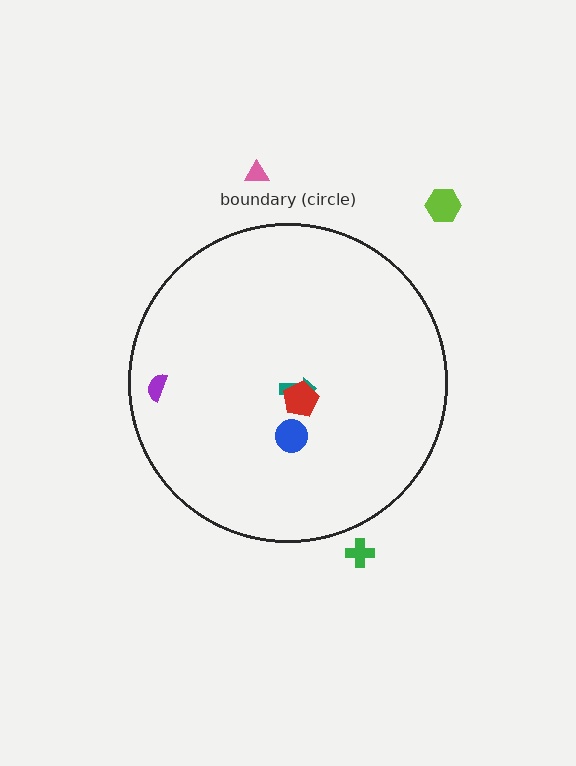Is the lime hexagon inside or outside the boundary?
Outside.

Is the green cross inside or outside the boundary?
Outside.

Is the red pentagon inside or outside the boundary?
Inside.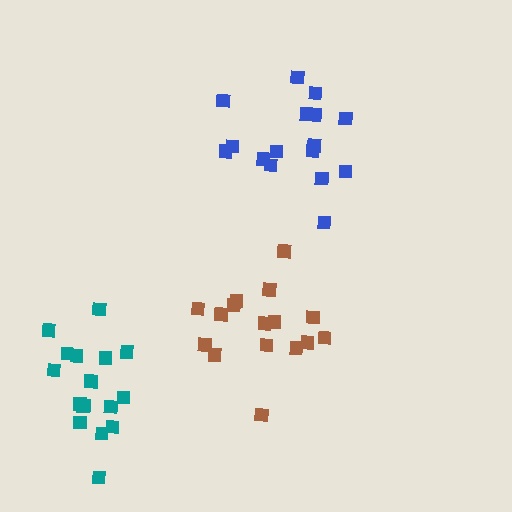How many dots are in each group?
Group 1: 16 dots, Group 2: 16 dots, Group 3: 17 dots (49 total).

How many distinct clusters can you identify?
There are 3 distinct clusters.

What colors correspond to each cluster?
The clusters are colored: brown, blue, teal.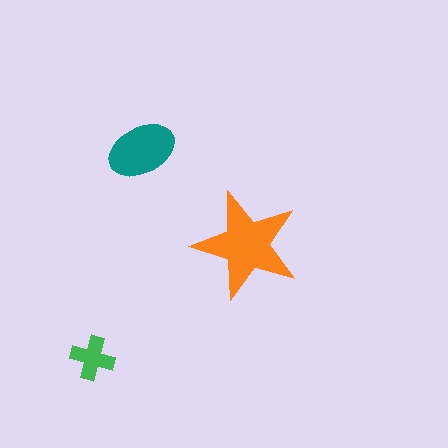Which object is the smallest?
The green cross.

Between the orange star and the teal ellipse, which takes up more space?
The orange star.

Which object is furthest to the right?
The orange star is rightmost.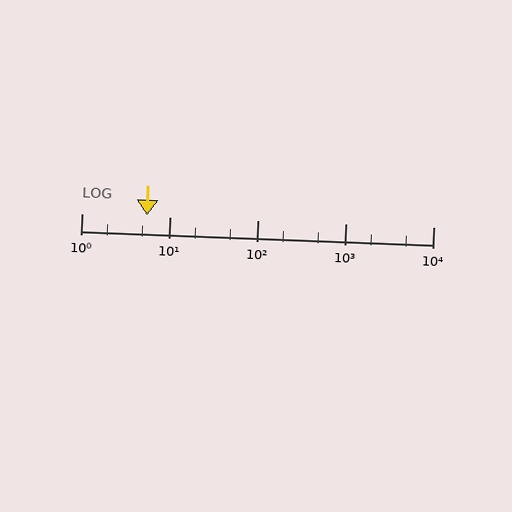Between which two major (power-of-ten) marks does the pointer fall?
The pointer is between 1 and 10.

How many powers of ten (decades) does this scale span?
The scale spans 4 decades, from 1 to 10000.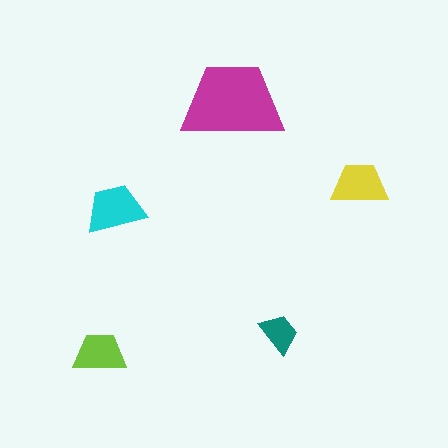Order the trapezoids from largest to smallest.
the magenta one, the cyan one, the yellow one, the lime one, the teal one.